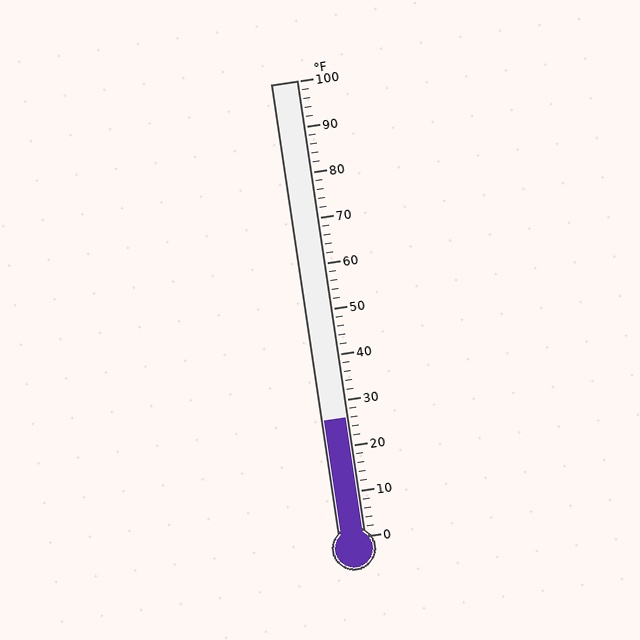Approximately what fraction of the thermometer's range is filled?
The thermometer is filled to approximately 25% of its range.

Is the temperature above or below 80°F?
The temperature is below 80°F.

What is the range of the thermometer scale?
The thermometer scale ranges from 0°F to 100°F.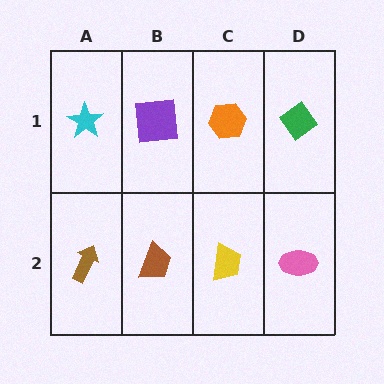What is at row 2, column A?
A brown arrow.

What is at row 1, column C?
An orange hexagon.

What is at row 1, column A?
A cyan star.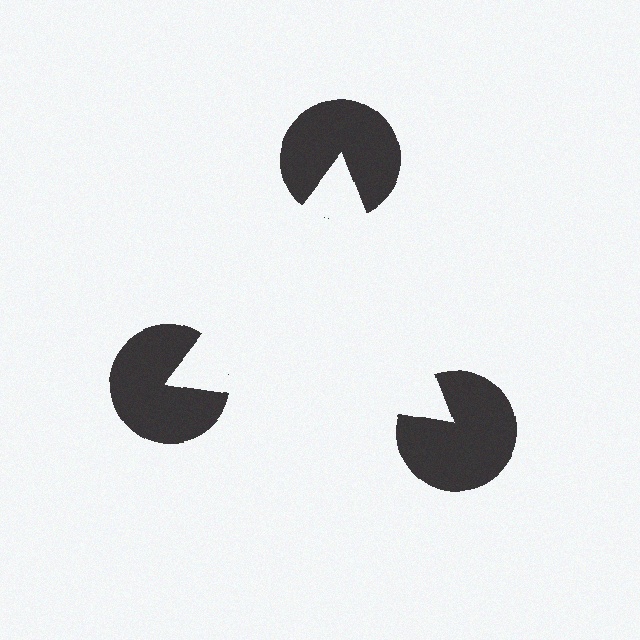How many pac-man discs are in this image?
There are 3 — one at each vertex of the illusory triangle.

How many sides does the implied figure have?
3 sides.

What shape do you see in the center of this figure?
An illusory triangle — its edges are inferred from the aligned wedge cuts in the pac-man discs, not physically drawn.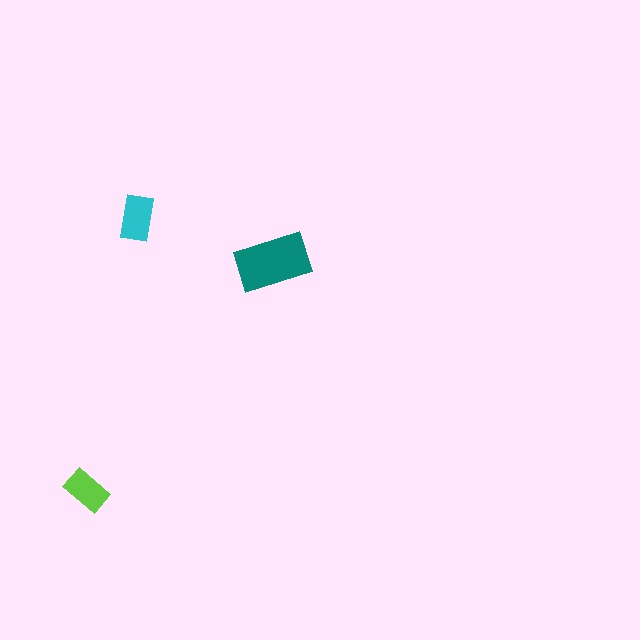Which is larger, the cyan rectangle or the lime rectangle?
The cyan one.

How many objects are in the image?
There are 3 objects in the image.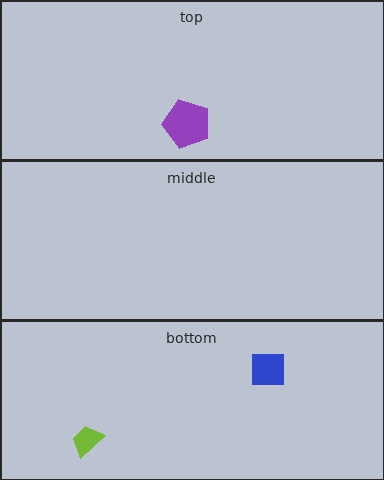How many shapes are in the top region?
1.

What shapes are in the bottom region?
The lime trapezoid, the blue square.